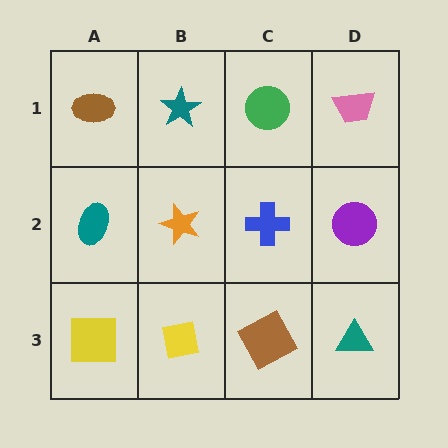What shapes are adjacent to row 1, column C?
A blue cross (row 2, column C), a teal star (row 1, column B), a pink trapezoid (row 1, column D).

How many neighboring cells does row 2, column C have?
4.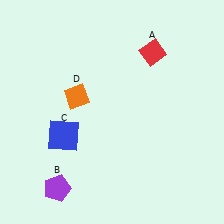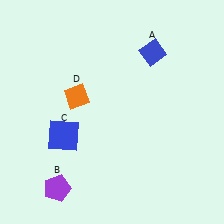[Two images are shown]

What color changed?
The diamond (A) changed from red in Image 1 to blue in Image 2.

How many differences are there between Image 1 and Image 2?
There is 1 difference between the two images.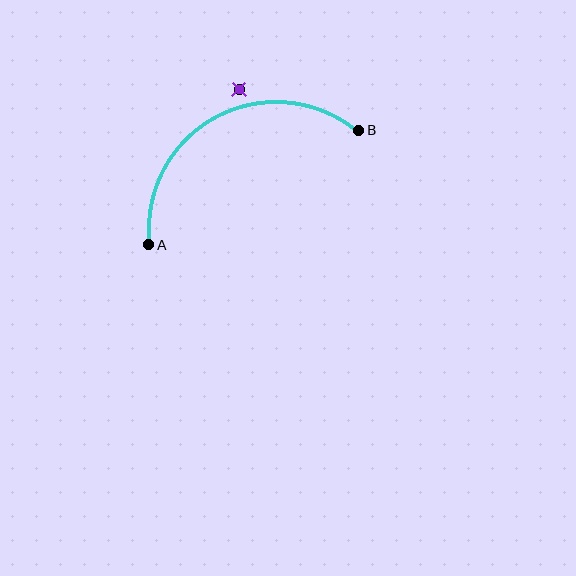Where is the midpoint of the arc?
The arc midpoint is the point on the curve farthest from the straight line joining A and B. It sits above that line.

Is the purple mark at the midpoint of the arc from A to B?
No — the purple mark does not lie on the arc at all. It sits slightly outside the curve.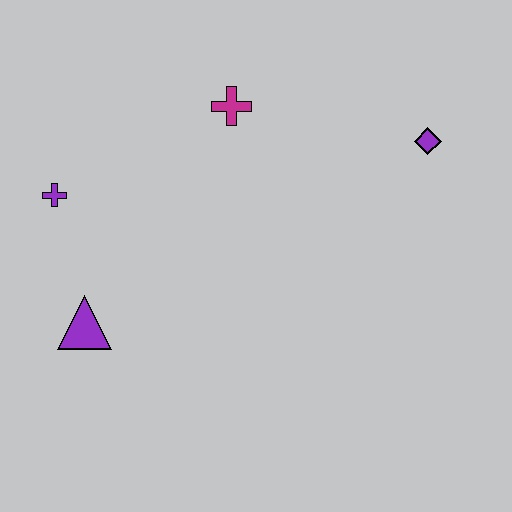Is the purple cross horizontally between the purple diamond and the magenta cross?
No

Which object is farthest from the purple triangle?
The purple diamond is farthest from the purple triangle.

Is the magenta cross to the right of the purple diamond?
No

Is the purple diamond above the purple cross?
Yes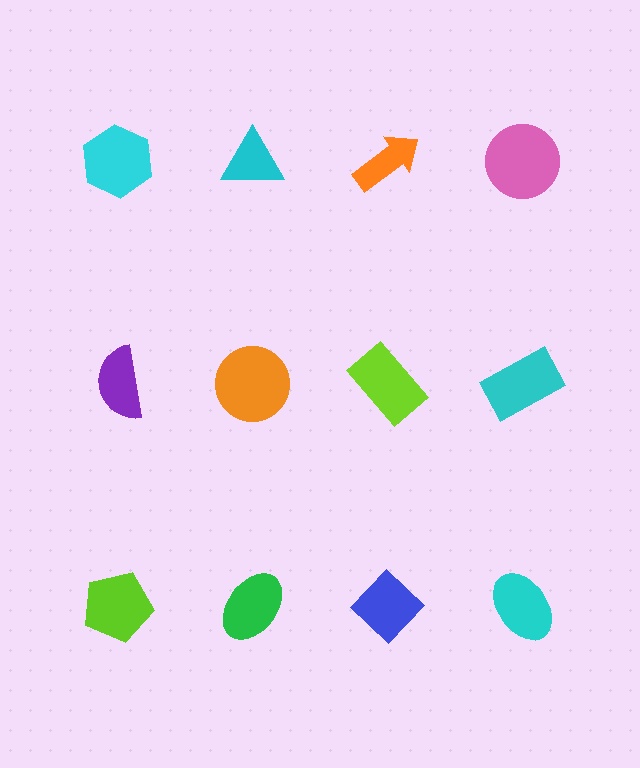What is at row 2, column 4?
A cyan rectangle.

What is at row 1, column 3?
An orange arrow.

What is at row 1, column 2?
A cyan triangle.